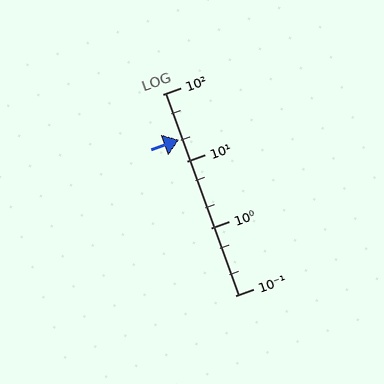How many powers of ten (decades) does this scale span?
The scale spans 3 decades, from 0.1 to 100.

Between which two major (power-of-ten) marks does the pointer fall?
The pointer is between 10 and 100.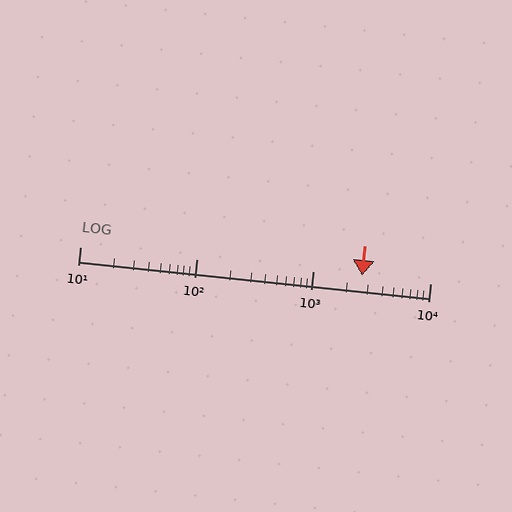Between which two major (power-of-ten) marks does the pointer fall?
The pointer is between 1000 and 10000.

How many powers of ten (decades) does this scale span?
The scale spans 3 decades, from 10 to 10000.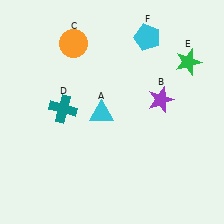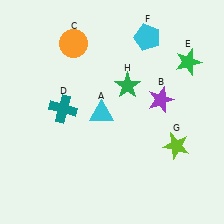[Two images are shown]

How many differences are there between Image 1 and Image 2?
There are 2 differences between the two images.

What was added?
A lime star (G), a green star (H) were added in Image 2.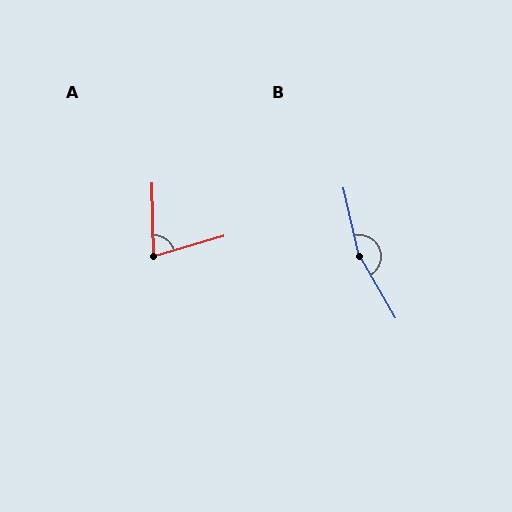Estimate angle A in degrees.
Approximately 75 degrees.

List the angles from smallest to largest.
A (75°), B (163°).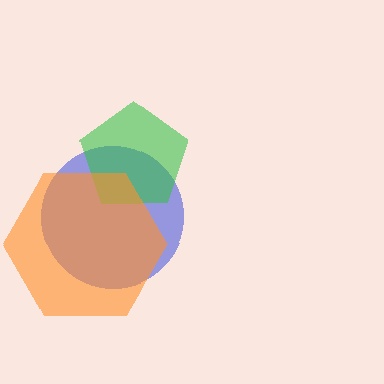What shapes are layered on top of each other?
The layered shapes are: a blue circle, a green pentagon, an orange hexagon.